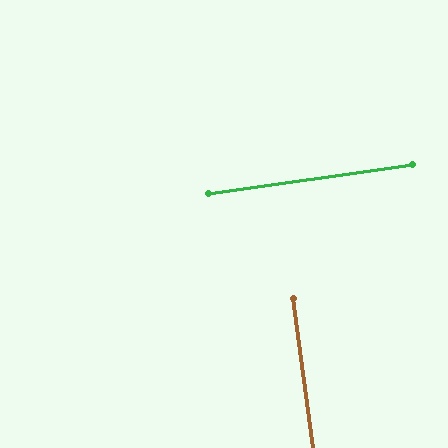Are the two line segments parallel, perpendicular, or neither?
Perpendicular — they meet at approximately 90°.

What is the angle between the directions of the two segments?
Approximately 90 degrees.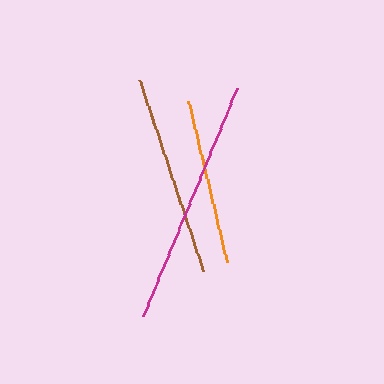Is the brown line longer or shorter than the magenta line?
The magenta line is longer than the brown line.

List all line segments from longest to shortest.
From longest to shortest: magenta, brown, orange.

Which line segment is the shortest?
The orange line is the shortest at approximately 165 pixels.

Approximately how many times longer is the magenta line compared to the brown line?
The magenta line is approximately 1.2 times the length of the brown line.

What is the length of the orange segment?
The orange segment is approximately 165 pixels long.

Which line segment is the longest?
The magenta line is the longest at approximately 246 pixels.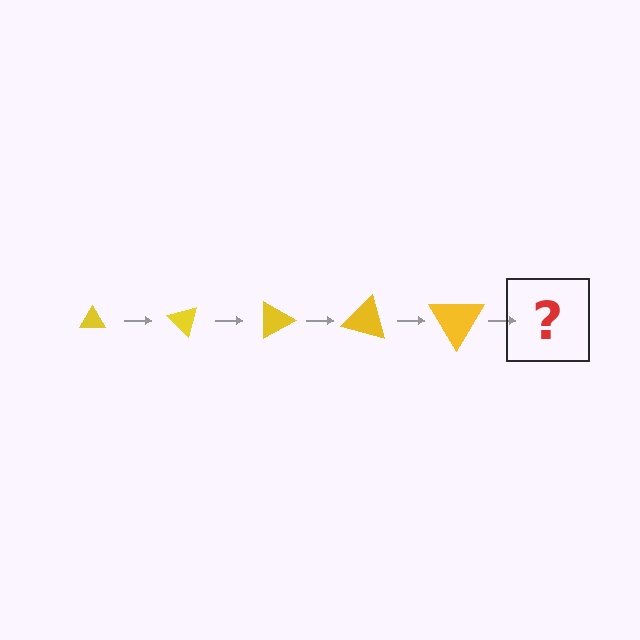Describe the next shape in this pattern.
It should be a triangle, larger than the previous one and rotated 225 degrees from the start.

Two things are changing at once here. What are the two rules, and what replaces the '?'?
The two rules are that the triangle grows larger each step and it rotates 45 degrees each step. The '?' should be a triangle, larger than the previous one and rotated 225 degrees from the start.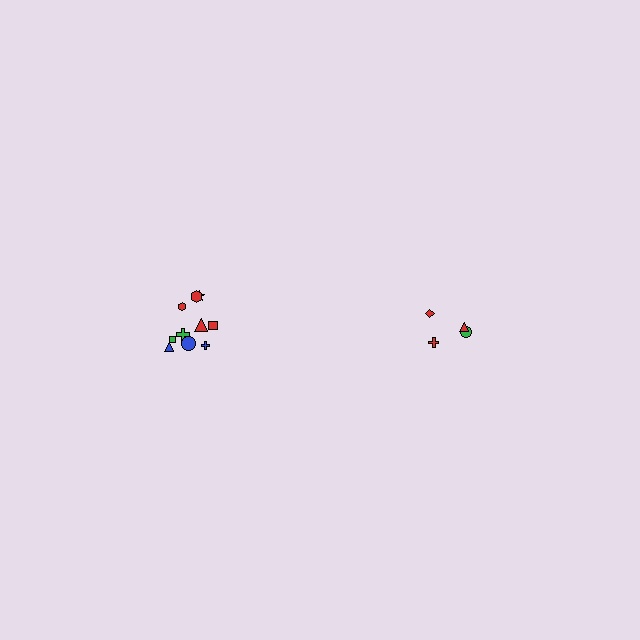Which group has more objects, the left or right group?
The left group.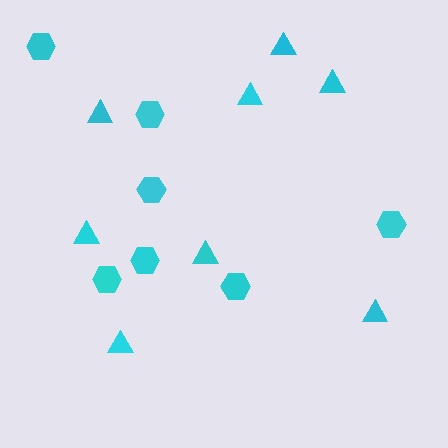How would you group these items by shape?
There are 2 groups: one group of hexagons (7) and one group of triangles (8).